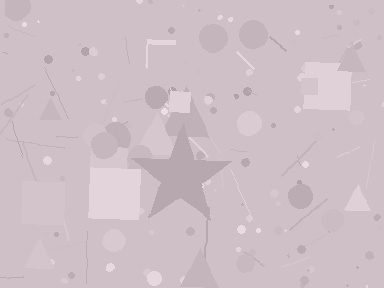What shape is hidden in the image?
A star is hidden in the image.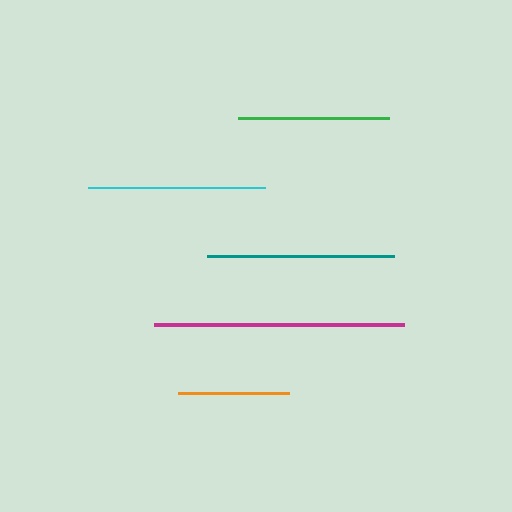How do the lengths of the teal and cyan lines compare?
The teal and cyan lines are approximately the same length.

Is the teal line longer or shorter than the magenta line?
The magenta line is longer than the teal line.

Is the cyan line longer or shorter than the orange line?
The cyan line is longer than the orange line.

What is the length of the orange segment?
The orange segment is approximately 111 pixels long.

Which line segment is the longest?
The magenta line is the longest at approximately 251 pixels.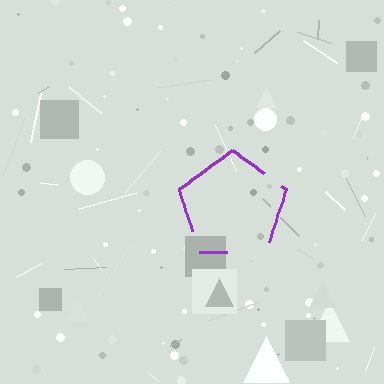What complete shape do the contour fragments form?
The contour fragments form a pentagon.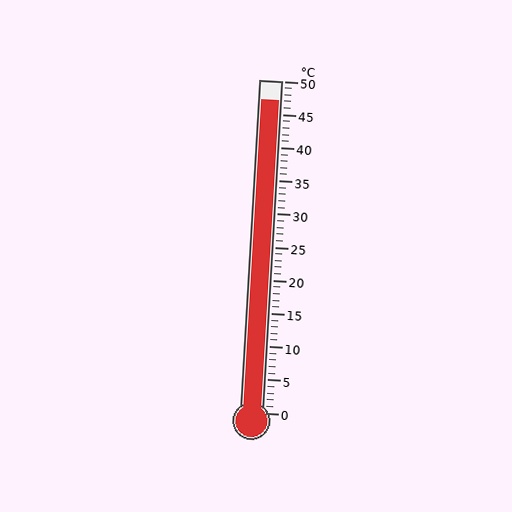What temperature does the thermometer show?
The thermometer shows approximately 47°C.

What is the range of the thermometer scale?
The thermometer scale ranges from 0°C to 50°C.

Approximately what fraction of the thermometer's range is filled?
The thermometer is filled to approximately 95% of its range.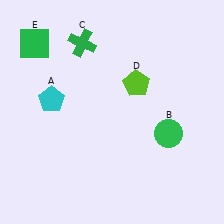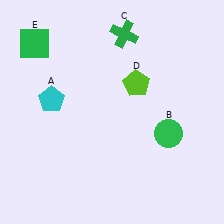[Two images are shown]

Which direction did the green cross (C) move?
The green cross (C) moved right.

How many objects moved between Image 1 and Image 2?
1 object moved between the two images.